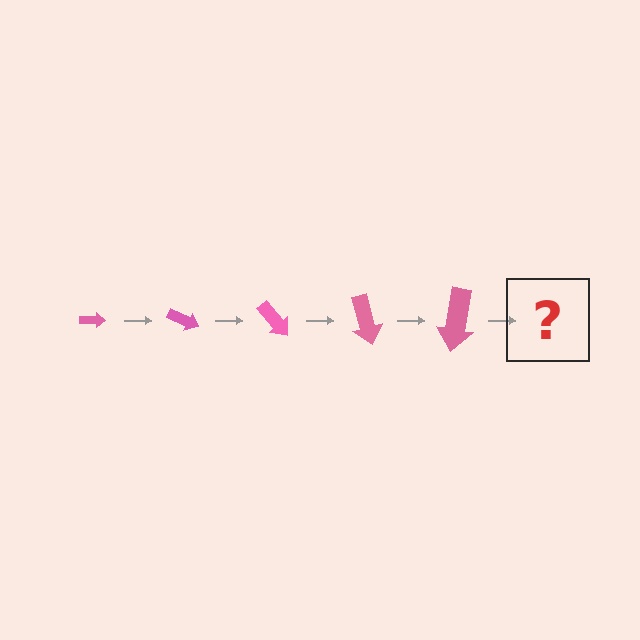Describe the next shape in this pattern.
It should be an arrow, larger than the previous one and rotated 125 degrees from the start.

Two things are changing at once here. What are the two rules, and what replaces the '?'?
The two rules are that the arrow grows larger each step and it rotates 25 degrees each step. The '?' should be an arrow, larger than the previous one and rotated 125 degrees from the start.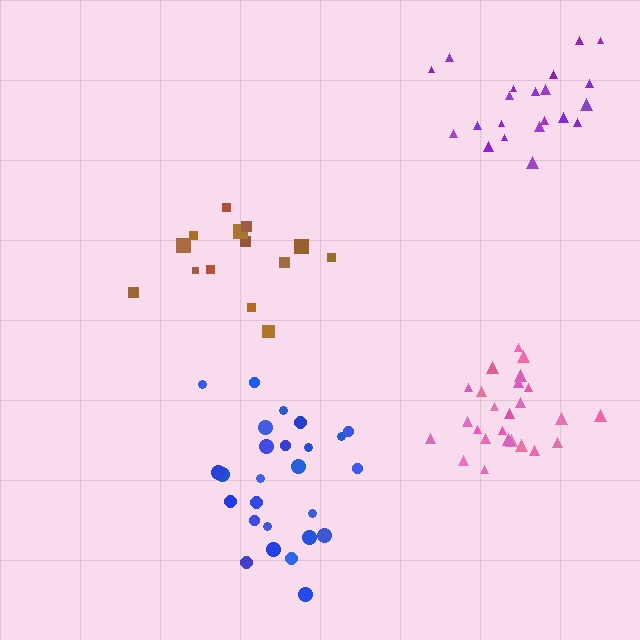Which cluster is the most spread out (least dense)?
Brown.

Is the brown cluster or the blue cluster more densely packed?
Blue.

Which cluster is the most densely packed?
Pink.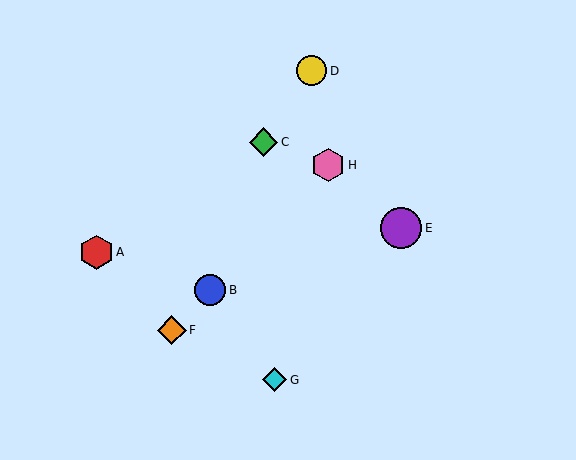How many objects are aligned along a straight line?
3 objects (B, F, H) are aligned along a straight line.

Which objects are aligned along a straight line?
Objects B, F, H are aligned along a straight line.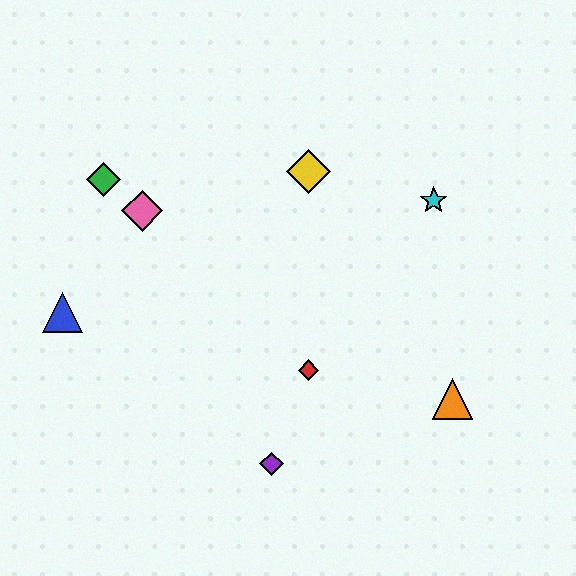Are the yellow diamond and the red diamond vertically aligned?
Yes, both are at x≈309.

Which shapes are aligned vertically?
The red diamond, the yellow diamond are aligned vertically.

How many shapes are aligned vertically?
2 shapes (the red diamond, the yellow diamond) are aligned vertically.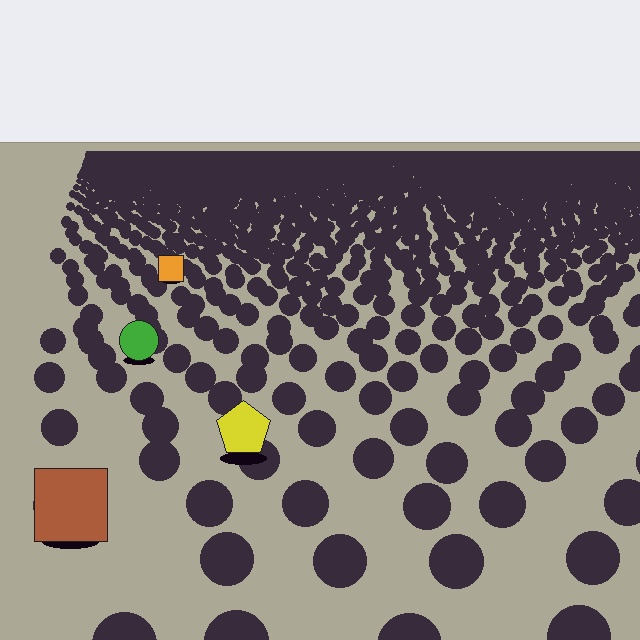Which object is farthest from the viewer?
The orange square is farthest from the viewer. It appears smaller and the ground texture around it is denser.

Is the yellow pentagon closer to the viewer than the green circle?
Yes. The yellow pentagon is closer — you can tell from the texture gradient: the ground texture is coarser near it.